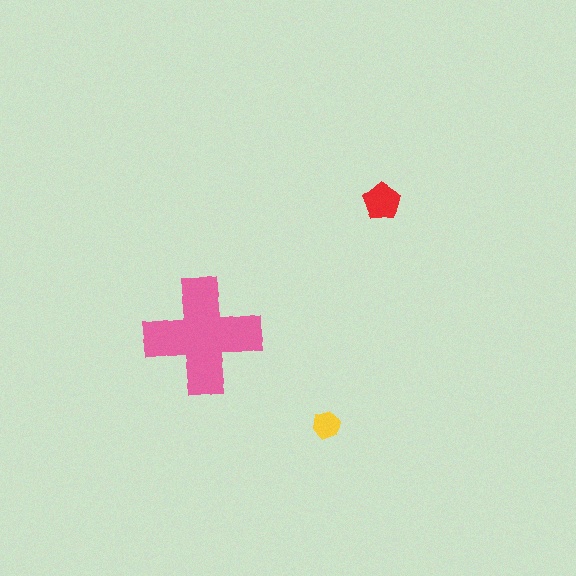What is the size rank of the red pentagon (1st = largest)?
2nd.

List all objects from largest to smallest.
The pink cross, the red pentagon, the yellow hexagon.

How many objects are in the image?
There are 3 objects in the image.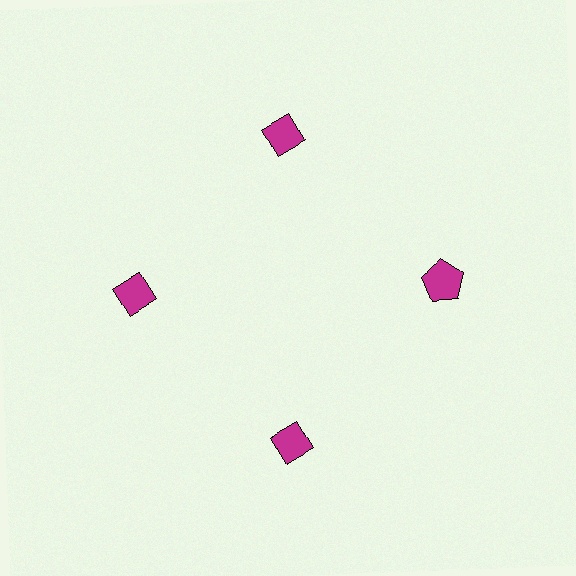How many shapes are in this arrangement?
There are 4 shapes arranged in a ring pattern.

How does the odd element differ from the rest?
It has a different shape: pentagon instead of diamond.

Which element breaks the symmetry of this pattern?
The magenta pentagon at roughly the 3 o'clock position breaks the symmetry. All other shapes are magenta diamonds.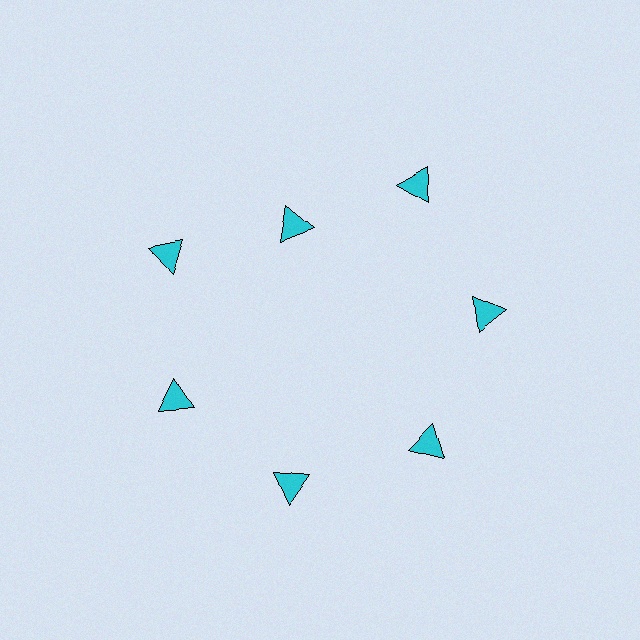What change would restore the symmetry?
The symmetry would be restored by moving it outward, back onto the ring so that all 7 triangles sit at equal angles and equal distance from the center.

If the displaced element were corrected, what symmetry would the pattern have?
It would have 7-fold rotational symmetry — the pattern would map onto itself every 51 degrees.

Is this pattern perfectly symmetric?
No. The 7 cyan triangles are arranged in a ring, but one element near the 12 o'clock position is pulled inward toward the center, breaking the 7-fold rotational symmetry.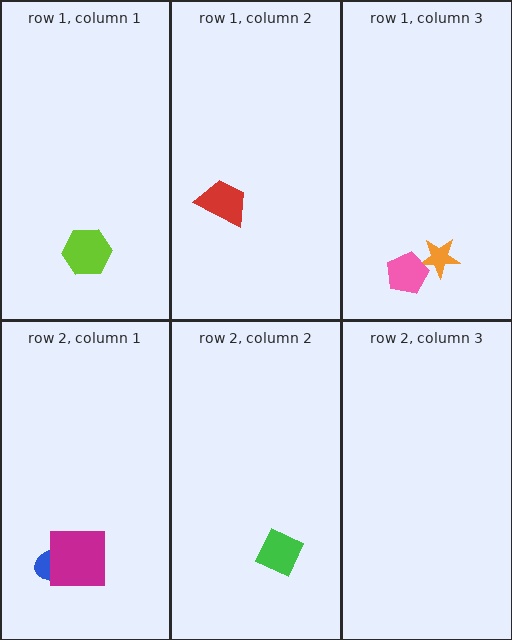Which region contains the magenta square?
The row 2, column 1 region.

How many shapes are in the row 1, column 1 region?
1.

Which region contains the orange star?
The row 1, column 3 region.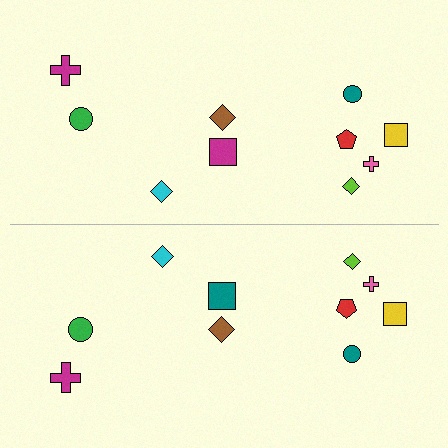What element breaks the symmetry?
The teal square on the bottom side breaks the symmetry — its mirror counterpart is magenta.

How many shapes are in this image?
There are 20 shapes in this image.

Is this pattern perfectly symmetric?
No, the pattern is not perfectly symmetric. The teal square on the bottom side breaks the symmetry — its mirror counterpart is magenta.